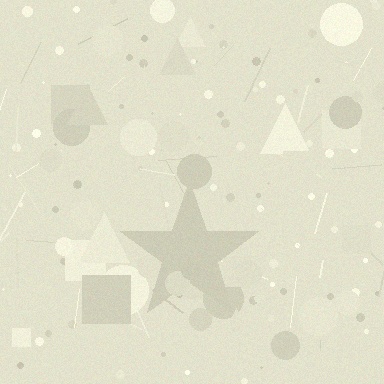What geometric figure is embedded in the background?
A star is embedded in the background.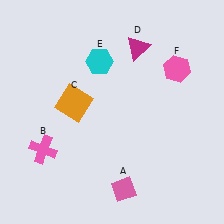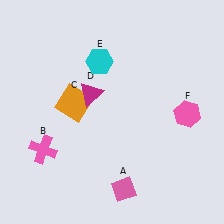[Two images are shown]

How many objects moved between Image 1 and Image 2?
2 objects moved between the two images.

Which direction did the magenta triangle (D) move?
The magenta triangle (D) moved left.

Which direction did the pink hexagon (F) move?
The pink hexagon (F) moved down.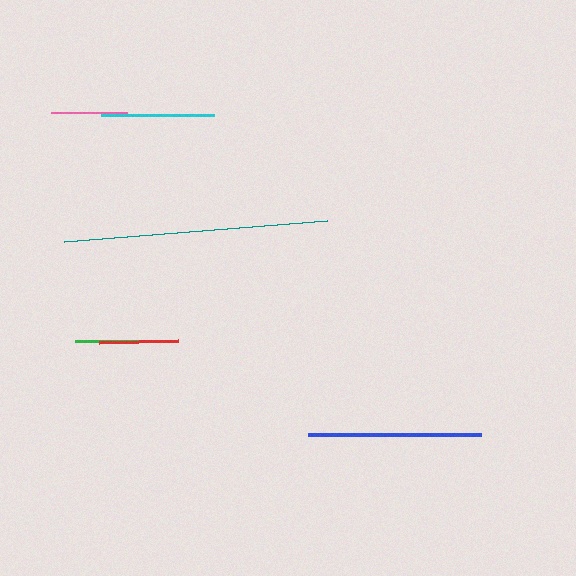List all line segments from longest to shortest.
From longest to shortest: teal, blue, cyan, red, pink, green.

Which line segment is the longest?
The teal line is the longest at approximately 264 pixels.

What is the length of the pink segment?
The pink segment is approximately 76 pixels long.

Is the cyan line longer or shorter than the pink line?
The cyan line is longer than the pink line.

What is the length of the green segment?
The green segment is approximately 72 pixels long.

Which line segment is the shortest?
The green line is the shortest at approximately 72 pixels.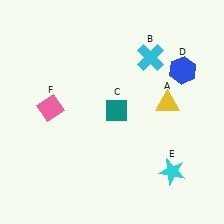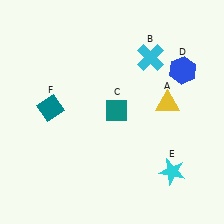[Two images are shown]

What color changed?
The diamond (F) changed from pink in Image 1 to teal in Image 2.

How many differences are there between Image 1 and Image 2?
There is 1 difference between the two images.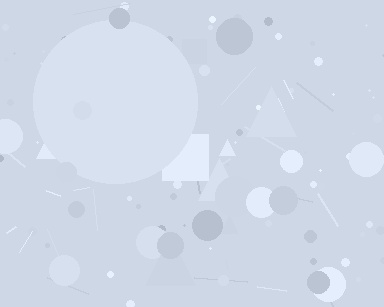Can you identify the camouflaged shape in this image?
The camouflaged shape is a circle.